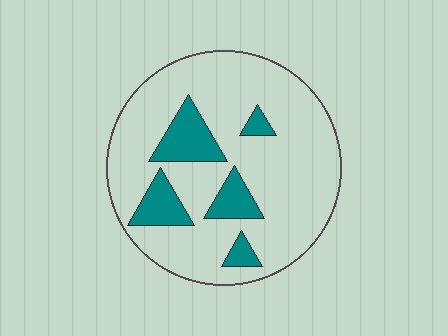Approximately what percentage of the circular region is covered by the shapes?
Approximately 20%.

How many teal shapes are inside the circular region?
5.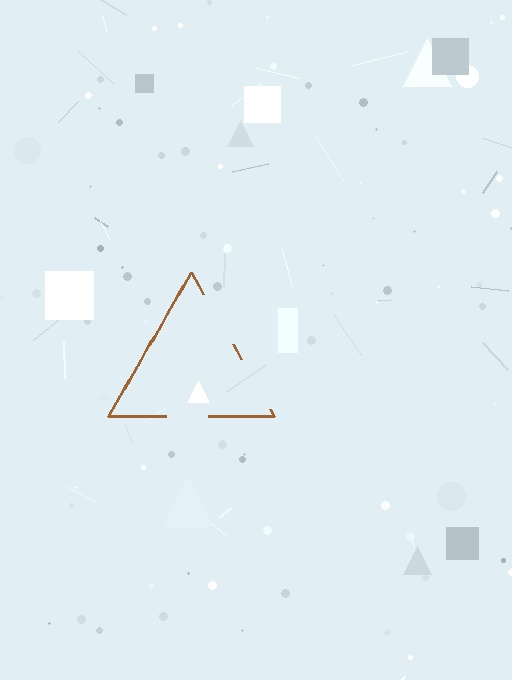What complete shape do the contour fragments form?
The contour fragments form a triangle.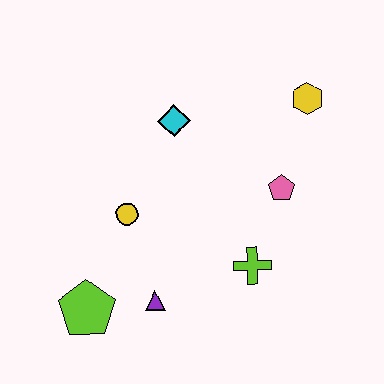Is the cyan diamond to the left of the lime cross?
Yes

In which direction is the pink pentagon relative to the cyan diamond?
The pink pentagon is to the right of the cyan diamond.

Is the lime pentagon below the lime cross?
Yes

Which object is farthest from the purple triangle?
The yellow hexagon is farthest from the purple triangle.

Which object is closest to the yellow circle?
The purple triangle is closest to the yellow circle.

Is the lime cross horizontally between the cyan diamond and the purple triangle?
No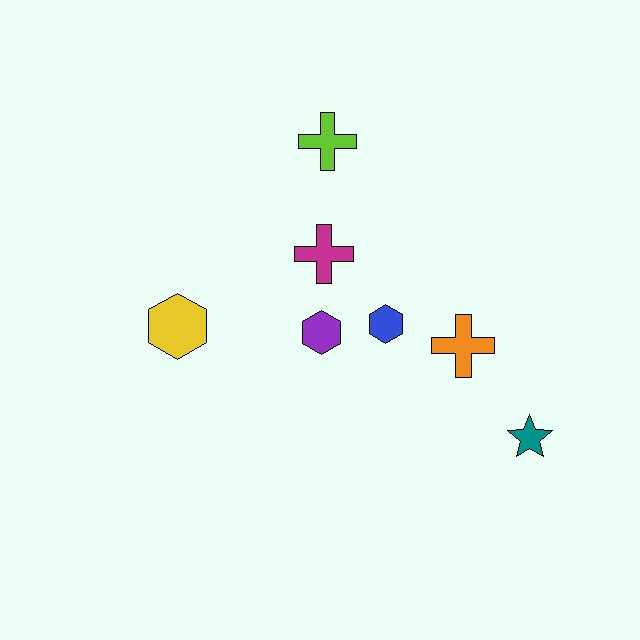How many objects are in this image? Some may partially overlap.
There are 7 objects.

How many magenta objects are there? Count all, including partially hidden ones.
There is 1 magenta object.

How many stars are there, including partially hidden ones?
There is 1 star.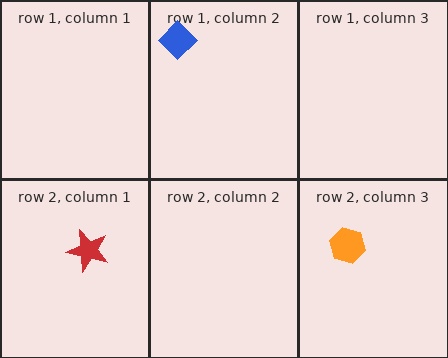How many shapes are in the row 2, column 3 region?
1.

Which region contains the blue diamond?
The row 1, column 2 region.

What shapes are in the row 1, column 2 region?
The blue diamond.